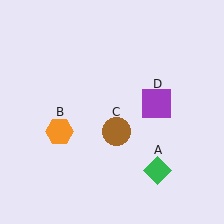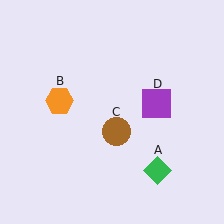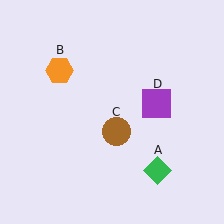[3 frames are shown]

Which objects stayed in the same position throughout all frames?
Green diamond (object A) and brown circle (object C) and purple square (object D) remained stationary.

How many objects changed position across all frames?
1 object changed position: orange hexagon (object B).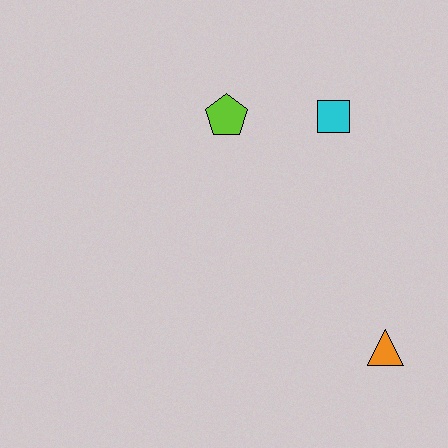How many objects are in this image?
There are 3 objects.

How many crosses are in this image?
There are no crosses.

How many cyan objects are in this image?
There is 1 cyan object.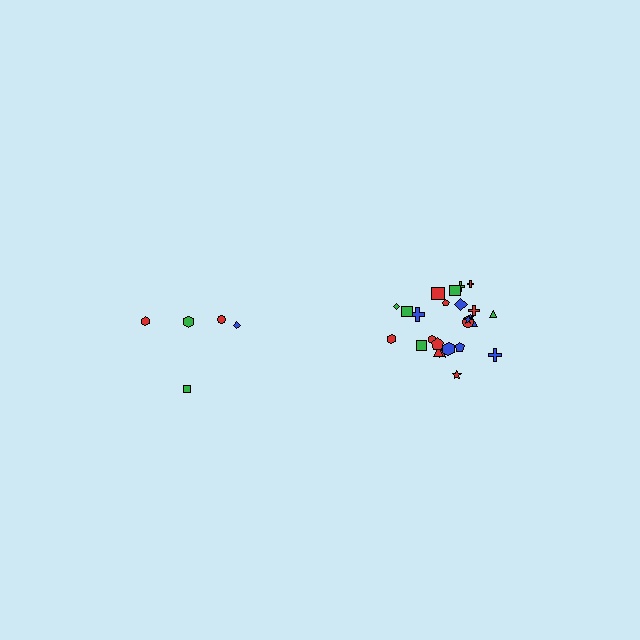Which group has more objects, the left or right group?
The right group.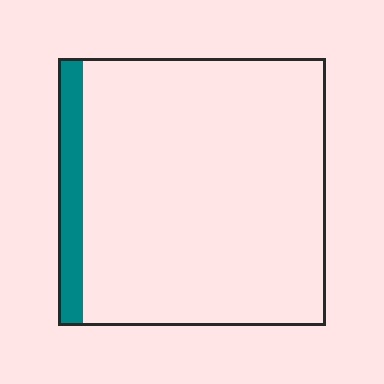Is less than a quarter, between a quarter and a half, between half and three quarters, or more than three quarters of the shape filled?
Less than a quarter.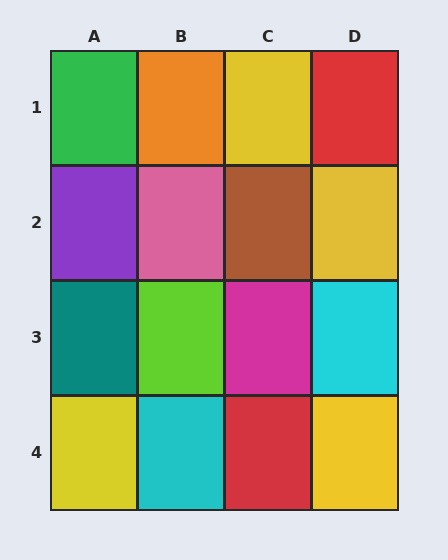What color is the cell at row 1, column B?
Orange.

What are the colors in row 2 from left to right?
Purple, pink, brown, yellow.